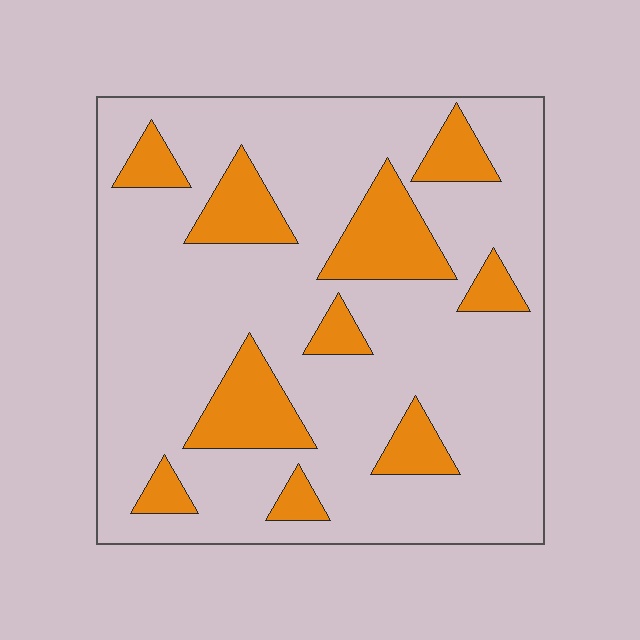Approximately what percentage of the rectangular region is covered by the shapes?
Approximately 20%.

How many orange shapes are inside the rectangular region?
10.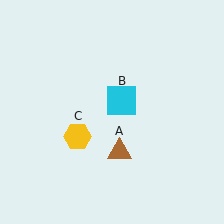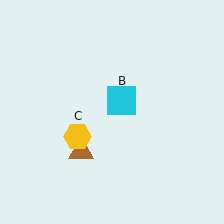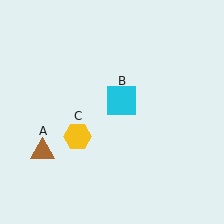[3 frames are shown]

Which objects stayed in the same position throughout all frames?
Cyan square (object B) and yellow hexagon (object C) remained stationary.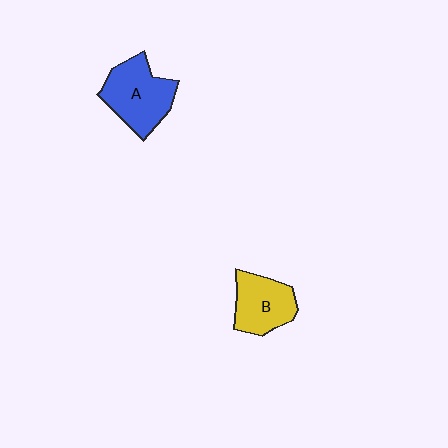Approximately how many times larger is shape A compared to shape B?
Approximately 1.3 times.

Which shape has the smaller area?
Shape B (yellow).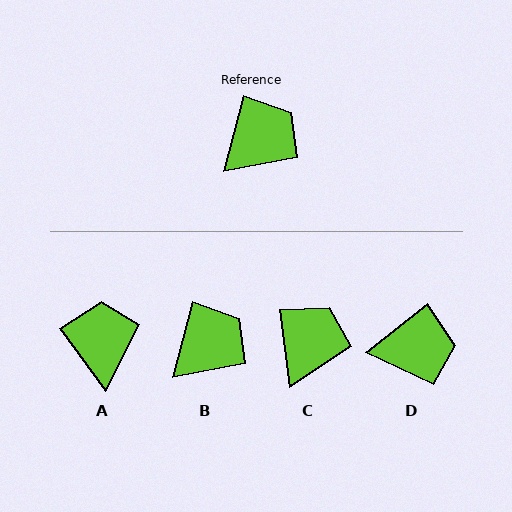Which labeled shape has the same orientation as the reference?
B.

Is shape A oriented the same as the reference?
No, it is off by about 52 degrees.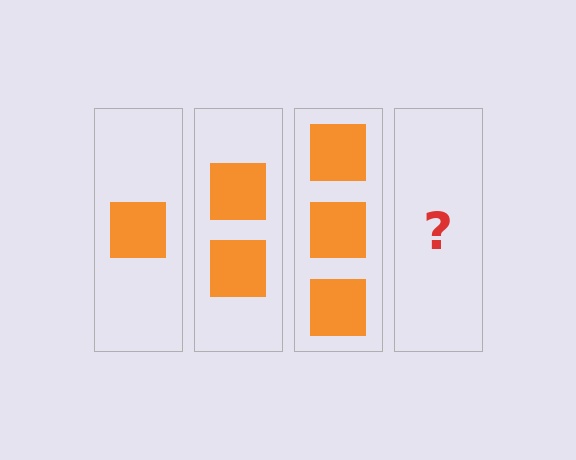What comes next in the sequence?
The next element should be 4 squares.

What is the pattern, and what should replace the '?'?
The pattern is that each step adds one more square. The '?' should be 4 squares.